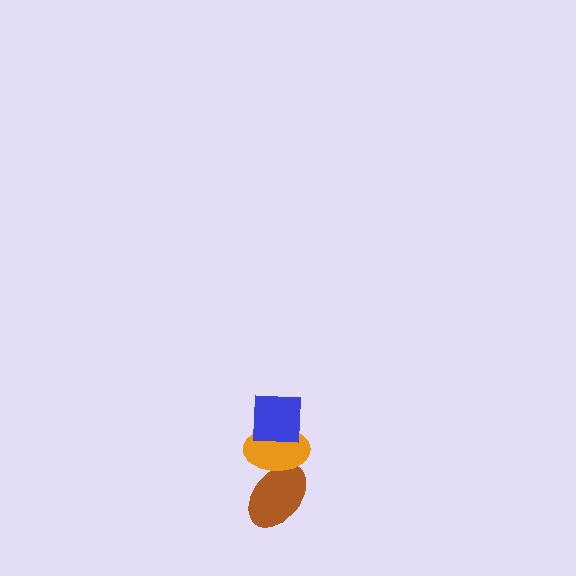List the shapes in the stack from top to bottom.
From top to bottom: the blue square, the orange ellipse, the brown ellipse.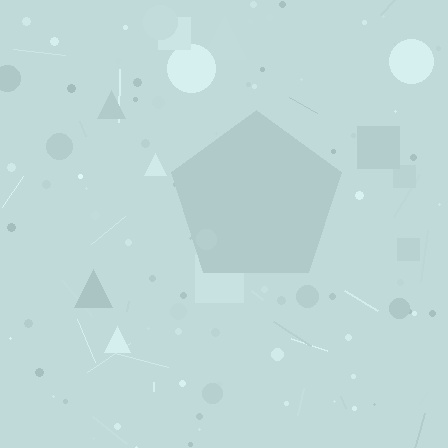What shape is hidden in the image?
A pentagon is hidden in the image.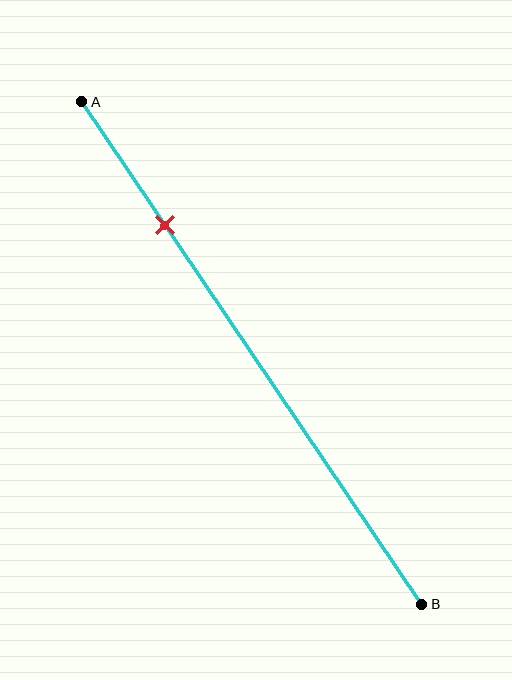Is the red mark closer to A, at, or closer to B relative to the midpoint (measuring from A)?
The red mark is closer to point A than the midpoint of segment AB.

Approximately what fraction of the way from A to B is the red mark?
The red mark is approximately 25% of the way from A to B.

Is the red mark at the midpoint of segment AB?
No, the mark is at about 25% from A, not at the 50% midpoint.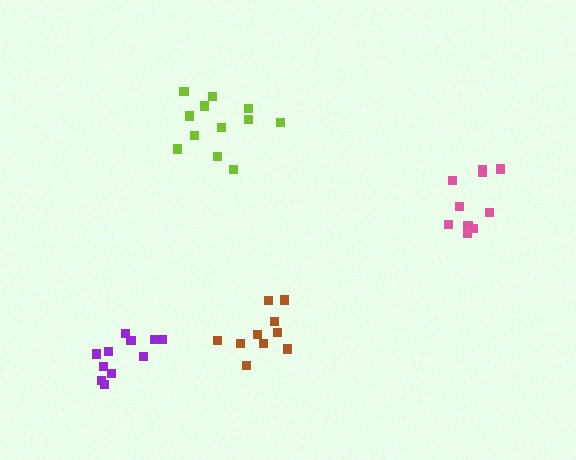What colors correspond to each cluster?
The clusters are colored: pink, brown, lime, purple.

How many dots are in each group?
Group 1: 10 dots, Group 2: 10 dots, Group 3: 12 dots, Group 4: 11 dots (43 total).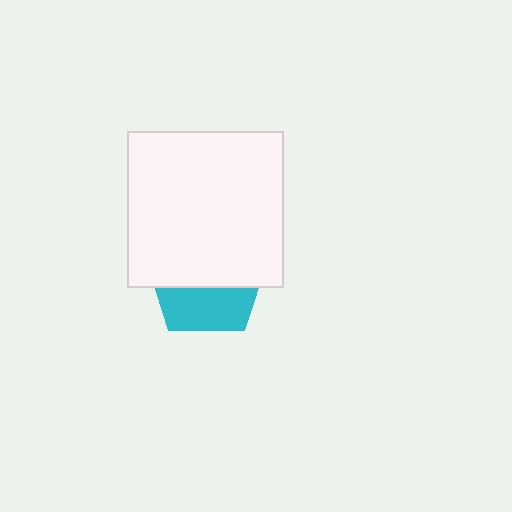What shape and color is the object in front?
The object in front is a white square.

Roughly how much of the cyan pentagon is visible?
A small part of it is visible (roughly 39%).